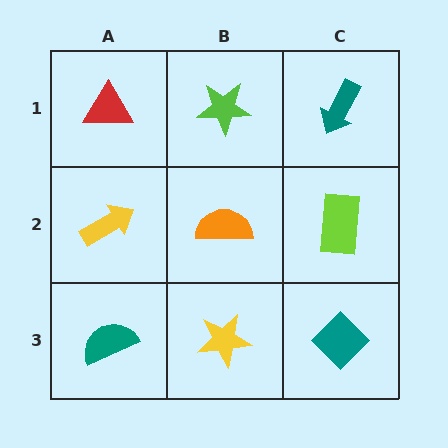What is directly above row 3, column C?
A lime rectangle.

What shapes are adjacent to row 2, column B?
A lime star (row 1, column B), a yellow star (row 3, column B), a yellow arrow (row 2, column A), a lime rectangle (row 2, column C).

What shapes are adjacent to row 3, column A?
A yellow arrow (row 2, column A), a yellow star (row 3, column B).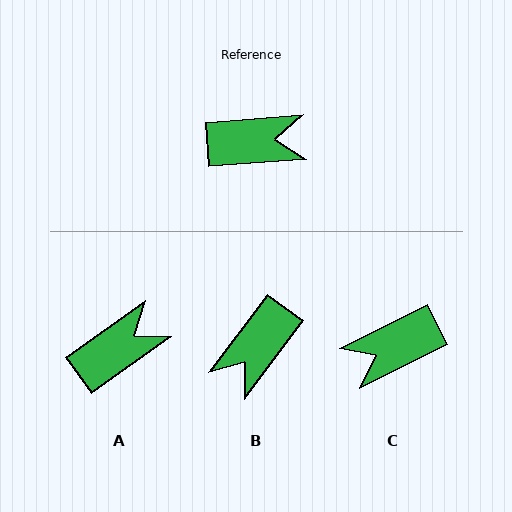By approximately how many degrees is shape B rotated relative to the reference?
Approximately 131 degrees clockwise.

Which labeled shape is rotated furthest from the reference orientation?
C, about 158 degrees away.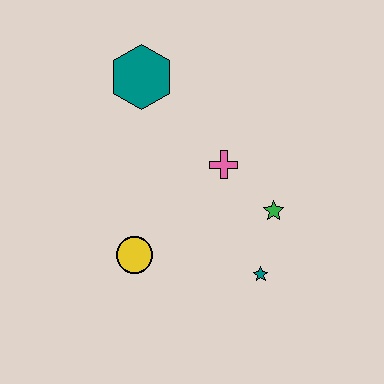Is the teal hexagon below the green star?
No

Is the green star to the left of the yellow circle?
No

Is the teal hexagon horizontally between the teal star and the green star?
No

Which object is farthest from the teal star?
The teal hexagon is farthest from the teal star.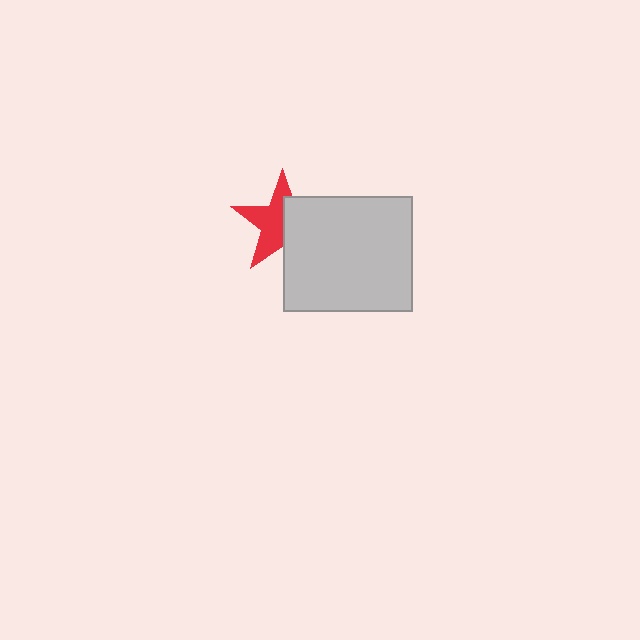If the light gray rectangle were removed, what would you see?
You would see the complete red star.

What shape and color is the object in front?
The object in front is a light gray rectangle.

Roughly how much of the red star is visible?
About half of it is visible (roughly 55%).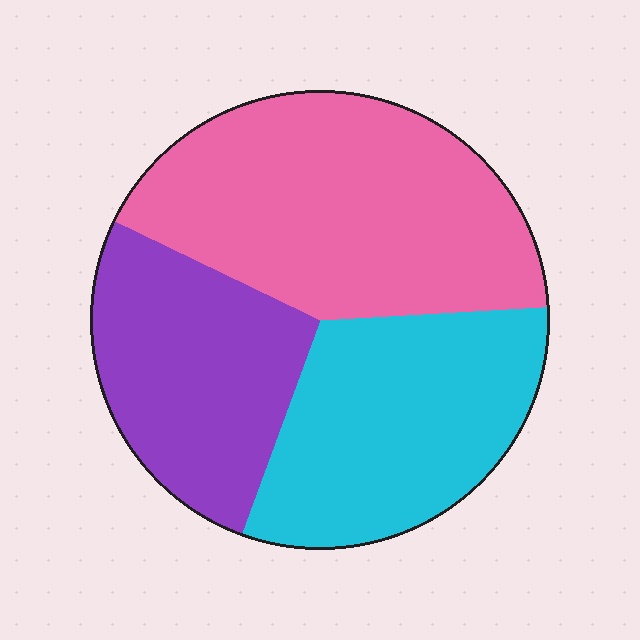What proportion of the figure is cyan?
Cyan covers around 30% of the figure.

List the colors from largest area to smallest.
From largest to smallest: pink, cyan, purple.